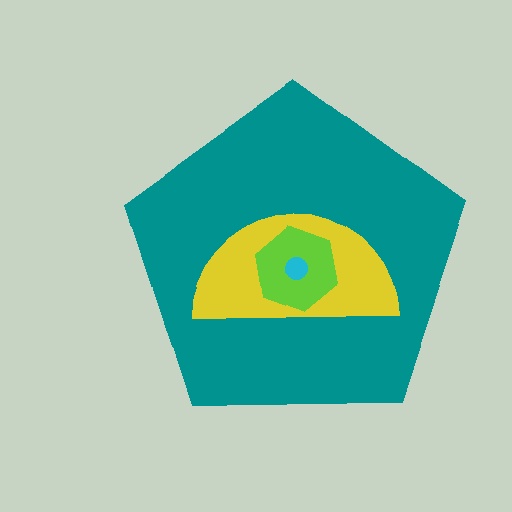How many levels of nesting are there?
4.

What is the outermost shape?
The teal pentagon.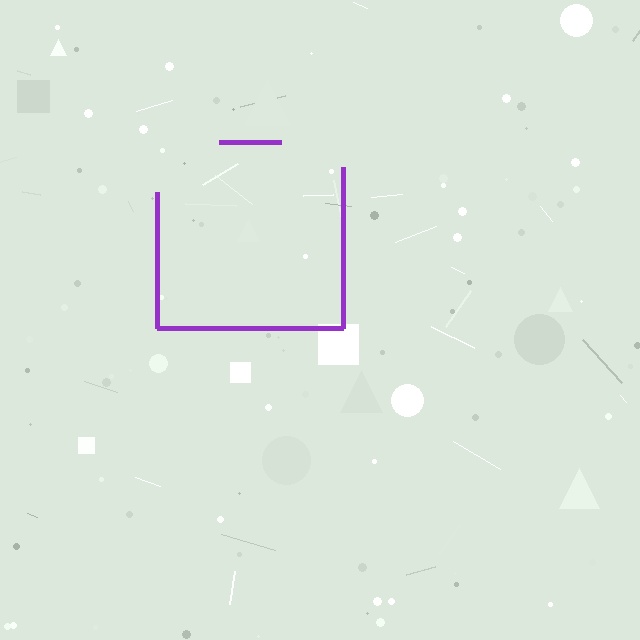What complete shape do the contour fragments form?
The contour fragments form a square.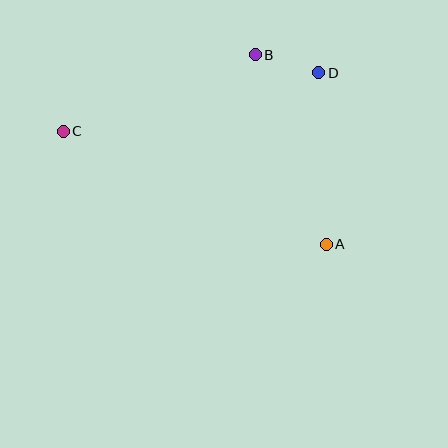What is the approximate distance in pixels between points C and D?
The distance between C and D is approximately 262 pixels.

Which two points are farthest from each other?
Points A and C are farthest from each other.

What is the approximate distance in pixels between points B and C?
The distance between B and C is approximately 207 pixels.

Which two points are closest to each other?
Points B and D are closest to each other.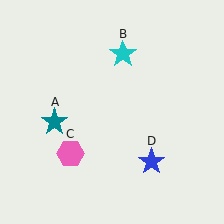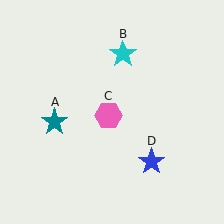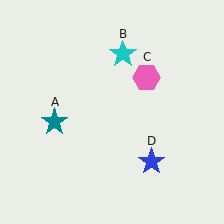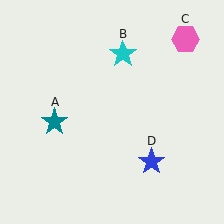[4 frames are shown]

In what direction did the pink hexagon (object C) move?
The pink hexagon (object C) moved up and to the right.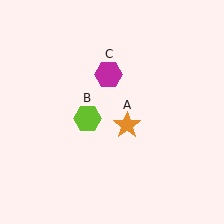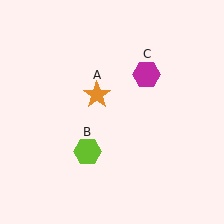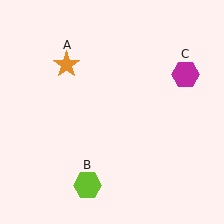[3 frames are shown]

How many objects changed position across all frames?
3 objects changed position: orange star (object A), lime hexagon (object B), magenta hexagon (object C).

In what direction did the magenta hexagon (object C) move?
The magenta hexagon (object C) moved right.